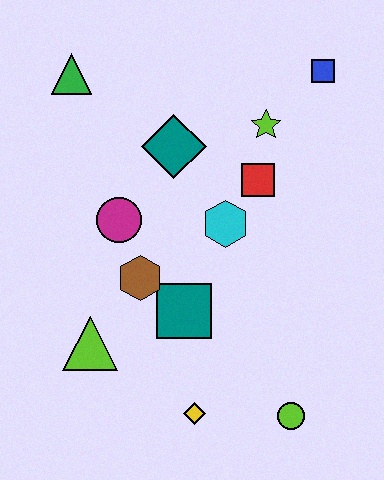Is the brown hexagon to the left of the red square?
Yes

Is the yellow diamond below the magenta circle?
Yes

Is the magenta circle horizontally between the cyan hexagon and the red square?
No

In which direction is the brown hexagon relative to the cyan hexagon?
The brown hexagon is to the left of the cyan hexagon.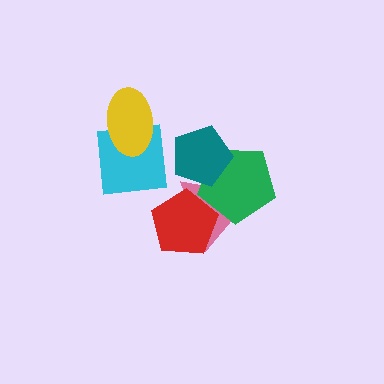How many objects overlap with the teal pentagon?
2 objects overlap with the teal pentagon.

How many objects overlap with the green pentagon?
3 objects overlap with the green pentagon.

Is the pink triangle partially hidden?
Yes, it is partially covered by another shape.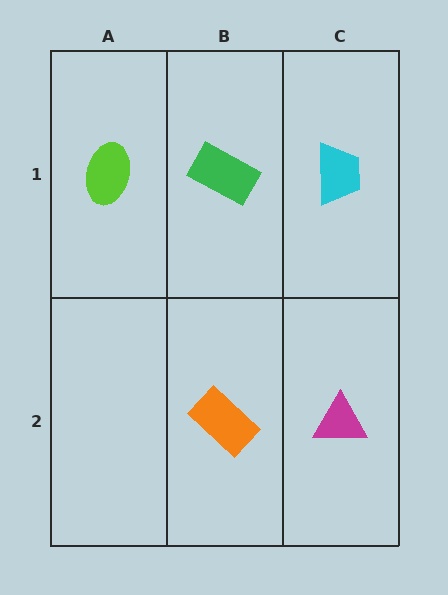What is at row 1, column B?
A green rectangle.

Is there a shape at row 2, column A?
No, that cell is empty.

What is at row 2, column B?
An orange rectangle.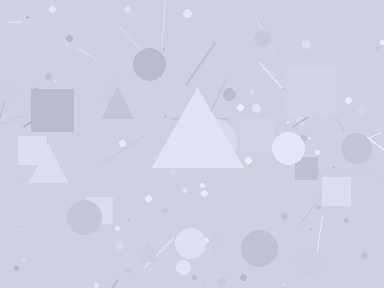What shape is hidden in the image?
A triangle is hidden in the image.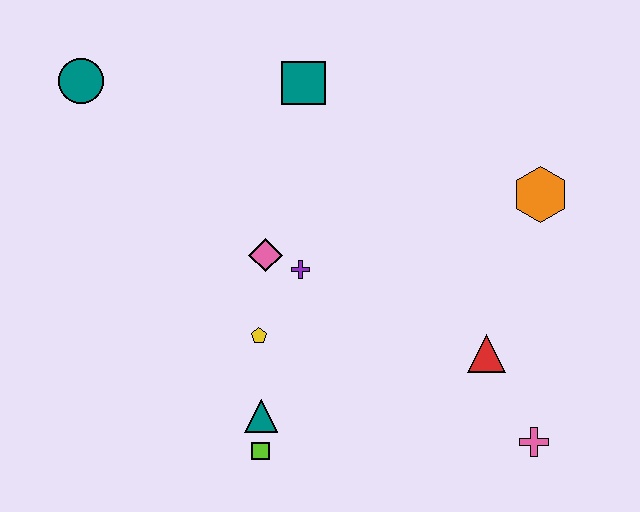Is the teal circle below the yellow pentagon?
No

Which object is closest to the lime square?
The teal triangle is closest to the lime square.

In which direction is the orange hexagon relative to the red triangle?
The orange hexagon is above the red triangle.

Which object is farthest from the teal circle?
The pink cross is farthest from the teal circle.